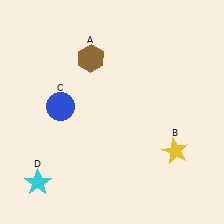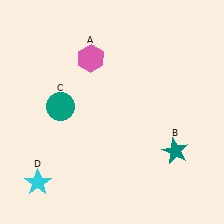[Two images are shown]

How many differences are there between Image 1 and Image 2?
There are 3 differences between the two images.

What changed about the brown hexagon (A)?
In Image 1, A is brown. In Image 2, it changed to pink.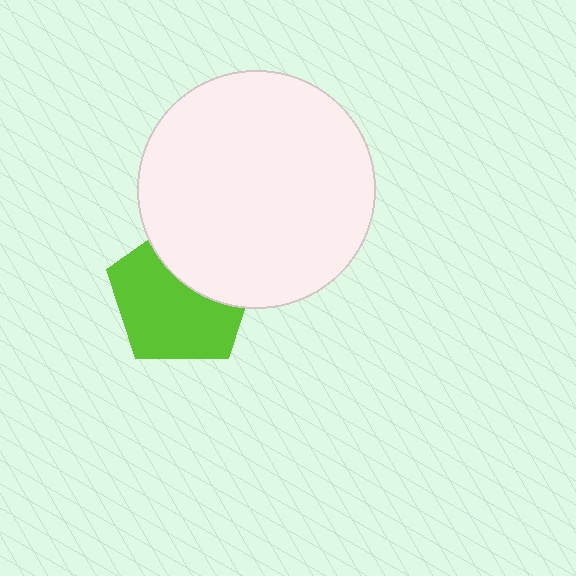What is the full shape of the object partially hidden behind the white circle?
The partially hidden object is a lime pentagon.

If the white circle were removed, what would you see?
You would see the complete lime pentagon.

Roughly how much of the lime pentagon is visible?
About half of it is visible (roughly 64%).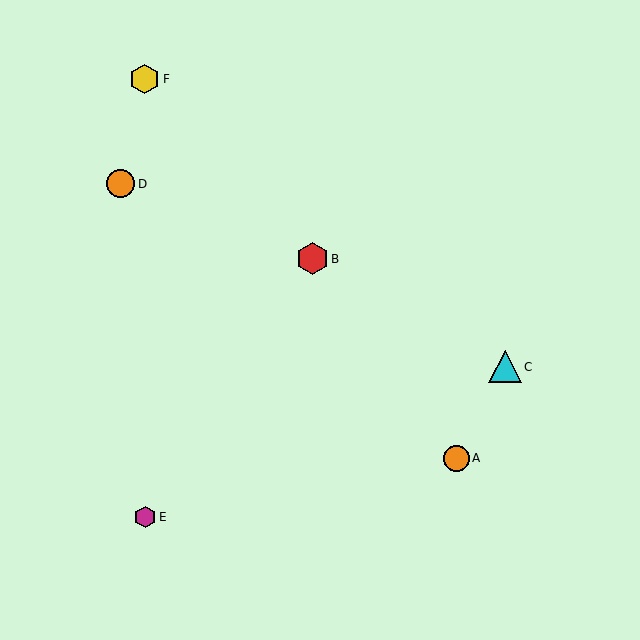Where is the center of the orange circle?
The center of the orange circle is at (121, 184).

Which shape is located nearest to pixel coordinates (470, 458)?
The orange circle (labeled A) at (456, 459) is nearest to that location.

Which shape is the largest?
The cyan triangle (labeled C) is the largest.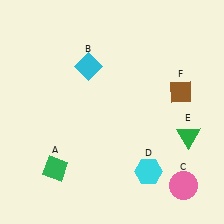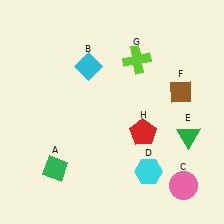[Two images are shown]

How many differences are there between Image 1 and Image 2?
There are 2 differences between the two images.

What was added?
A lime cross (G), a red pentagon (H) were added in Image 2.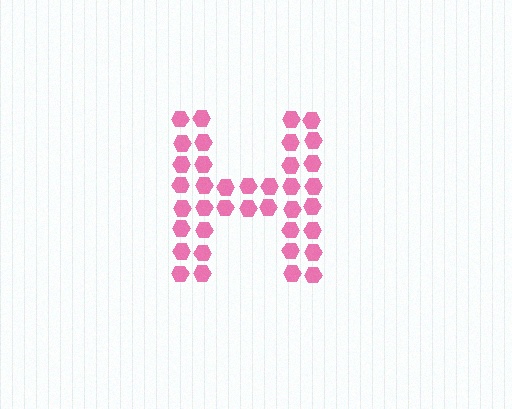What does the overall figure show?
The overall figure shows the letter H.